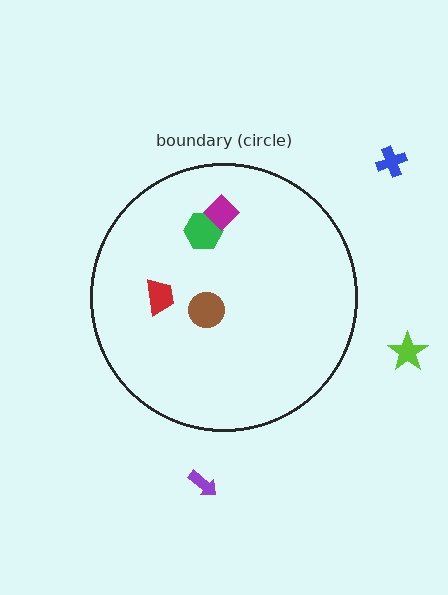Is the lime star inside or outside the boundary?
Outside.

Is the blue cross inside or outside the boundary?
Outside.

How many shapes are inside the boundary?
4 inside, 3 outside.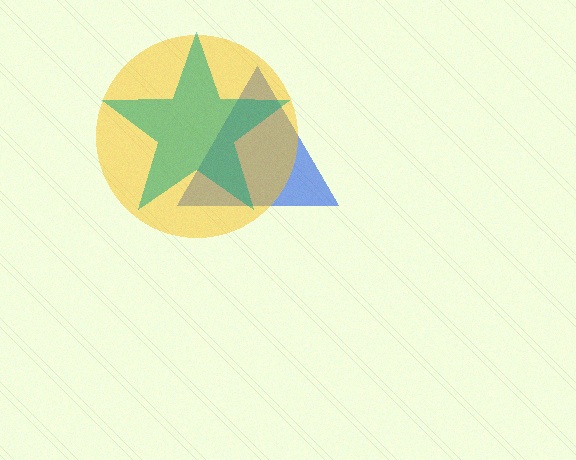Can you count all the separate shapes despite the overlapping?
Yes, there are 3 separate shapes.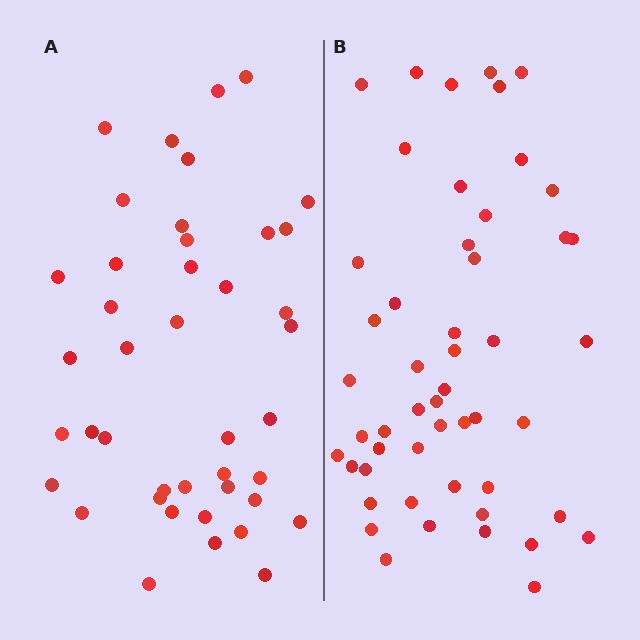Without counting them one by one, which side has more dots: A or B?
Region B (the right region) has more dots.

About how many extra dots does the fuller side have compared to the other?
Region B has roughly 8 or so more dots than region A.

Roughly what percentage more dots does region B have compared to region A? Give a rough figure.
About 20% more.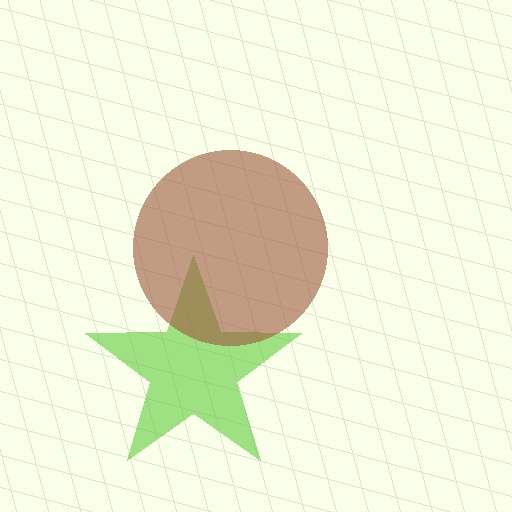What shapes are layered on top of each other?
The layered shapes are: a lime star, a brown circle.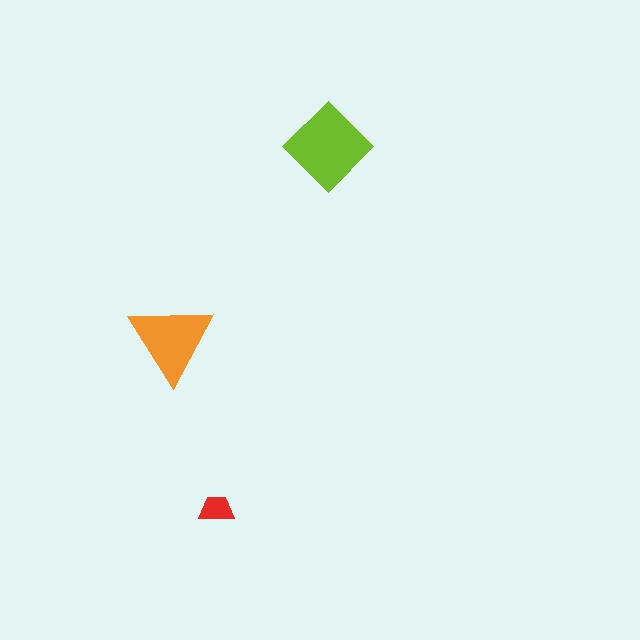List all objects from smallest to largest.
The red trapezoid, the orange triangle, the lime diamond.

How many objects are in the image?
There are 3 objects in the image.